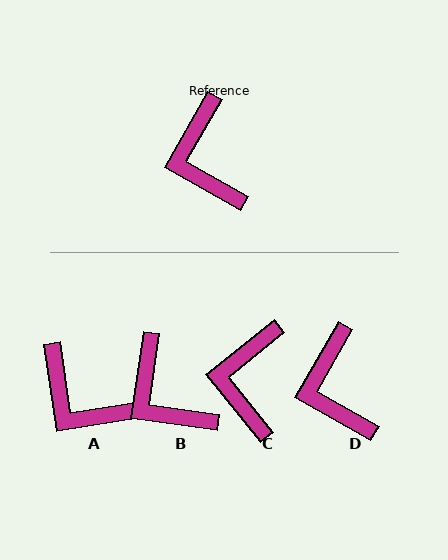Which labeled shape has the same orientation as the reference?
D.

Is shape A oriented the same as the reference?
No, it is off by about 38 degrees.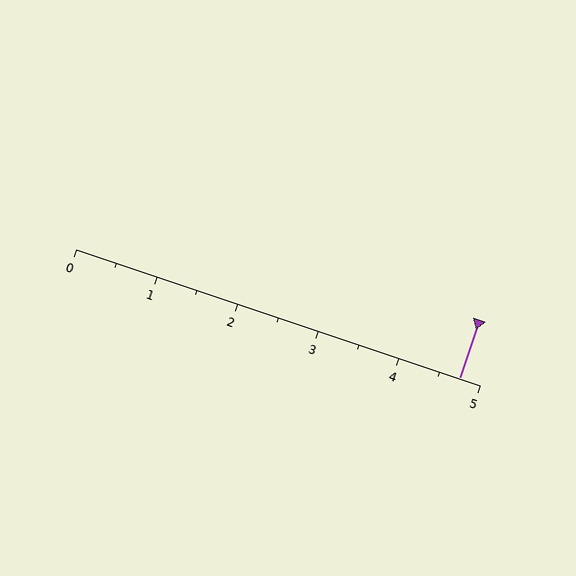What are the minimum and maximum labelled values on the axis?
The axis runs from 0 to 5.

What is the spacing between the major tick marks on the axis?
The major ticks are spaced 1 apart.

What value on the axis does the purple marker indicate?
The marker indicates approximately 4.8.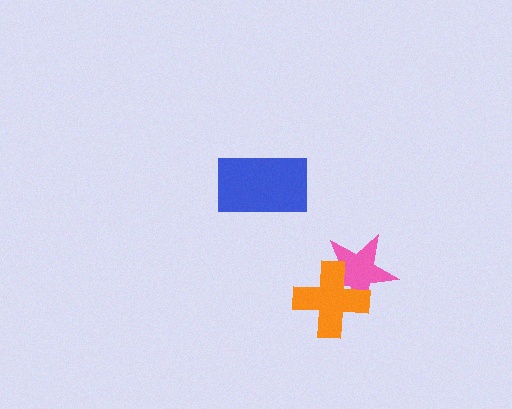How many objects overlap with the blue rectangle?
0 objects overlap with the blue rectangle.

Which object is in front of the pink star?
The orange cross is in front of the pink star.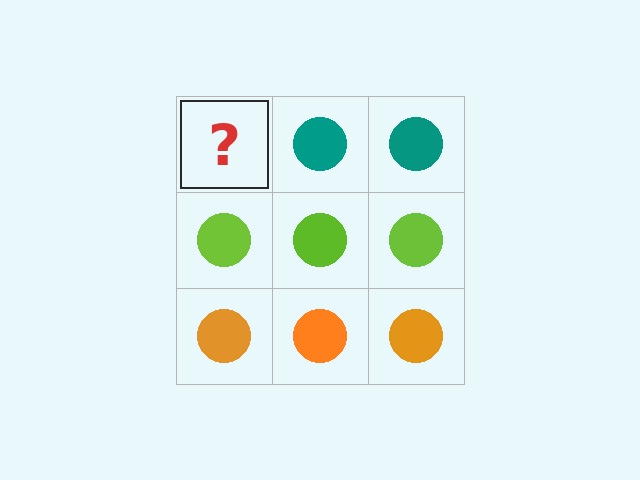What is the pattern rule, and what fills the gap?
The rule is that each row has a consistent color. The gap should be filled with a teal circle.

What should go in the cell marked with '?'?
The missing cell should contain a teal circle.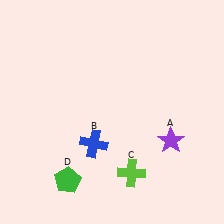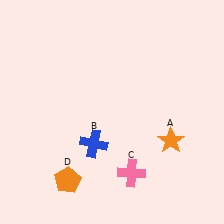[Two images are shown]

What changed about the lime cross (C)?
In Image 1, C is lime. In Image 2, it changed to pink.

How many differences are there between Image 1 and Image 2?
There are 3 differences between the two images.